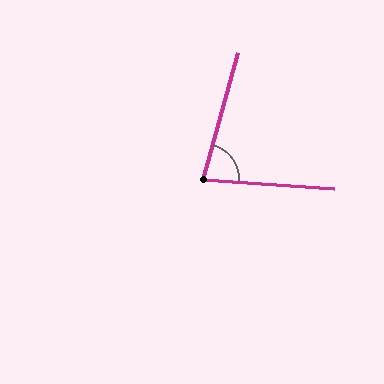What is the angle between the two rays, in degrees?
Approximately 79 degrees.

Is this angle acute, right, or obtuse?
It is acute.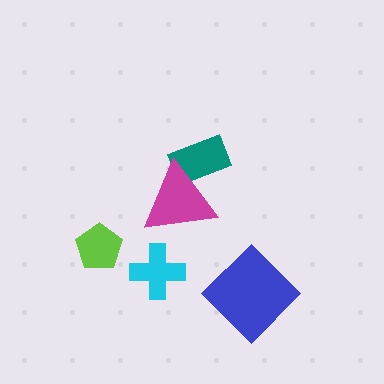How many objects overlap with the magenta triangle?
1 object overlaps with the magenta triangle.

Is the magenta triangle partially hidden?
No, no other shape covers it.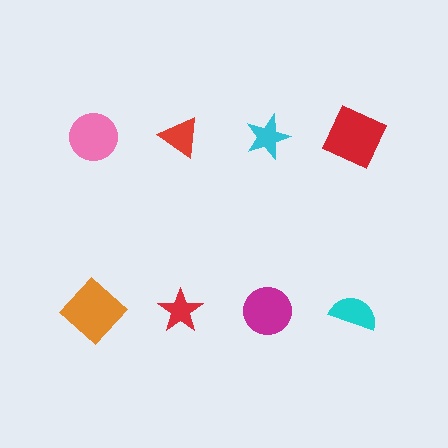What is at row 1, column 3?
A cyan star.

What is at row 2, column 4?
A cyan semicircle.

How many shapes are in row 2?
4 shapes.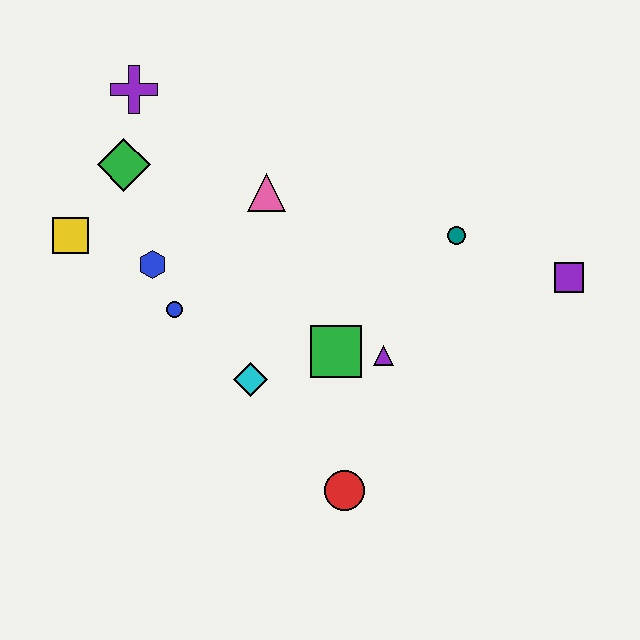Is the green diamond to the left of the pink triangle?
Yes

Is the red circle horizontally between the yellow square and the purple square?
Yes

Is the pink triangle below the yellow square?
No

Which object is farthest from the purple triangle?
The purple cross is farthest from the purple triangle.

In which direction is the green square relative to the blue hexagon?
The green square is to the right of the blue hexagon.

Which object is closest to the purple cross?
The green diamond is closest to the purple cross.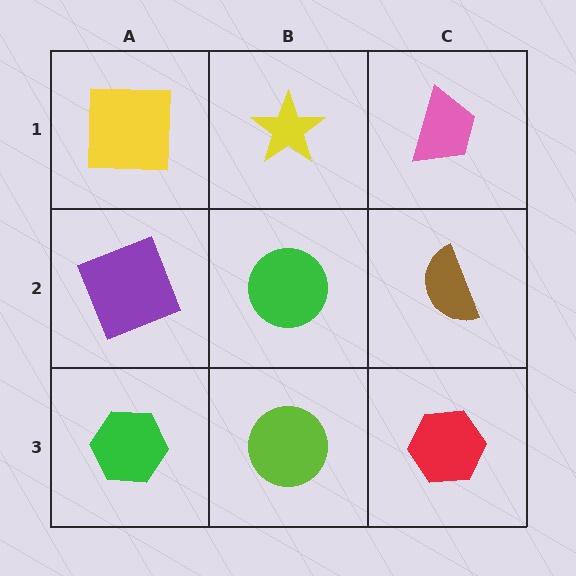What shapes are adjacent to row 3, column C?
A brown semicircle (row 2, column C), a lime circle (row 3, column B).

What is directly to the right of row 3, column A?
A lime circle.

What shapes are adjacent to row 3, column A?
A purple square (row 2, column A), a lime circle (row 3, column B).